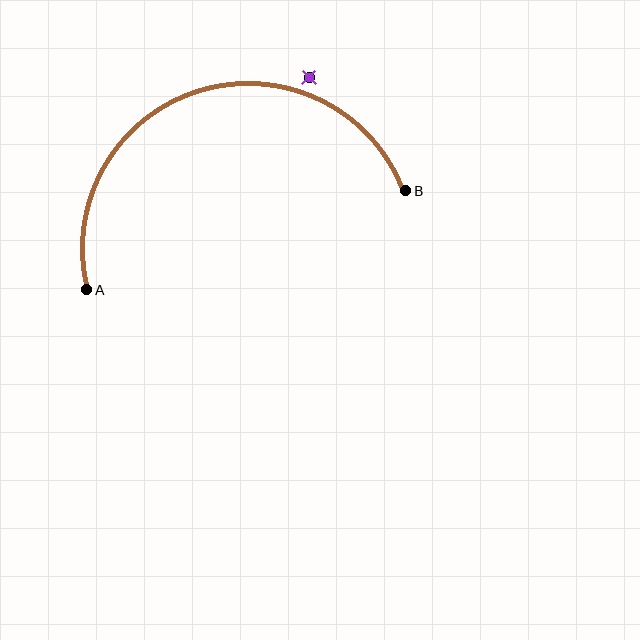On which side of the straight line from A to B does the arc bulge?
The arc bulges above the straight line connecting A and B.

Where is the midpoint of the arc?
The arc midpoint is the point on the curve farthest from the straight line joining A and B. It sits above that line.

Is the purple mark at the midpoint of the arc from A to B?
No — the purple mark does not lie on the arc at all. It sits slightly outside the curve.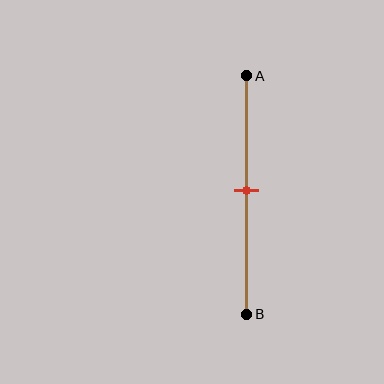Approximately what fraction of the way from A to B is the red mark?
The red mark is approximately 50% of the way from A to B.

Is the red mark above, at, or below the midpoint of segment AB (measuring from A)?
The red mark is approximately at the midpoint of segment AB.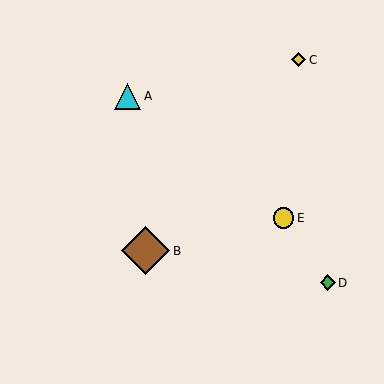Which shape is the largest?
The brown diamond (labeled B) is the largest.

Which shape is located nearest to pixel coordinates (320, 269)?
The green diamond (labeled D) at (328, 283) is nearest to that location.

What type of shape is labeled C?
Shape C is a yellow diamond.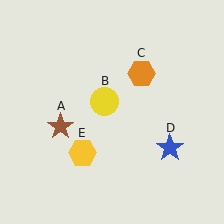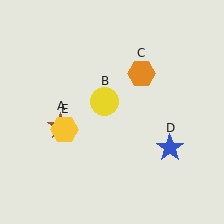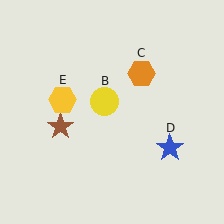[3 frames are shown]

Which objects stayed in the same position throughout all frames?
Brown star (object A) and yellow circle (object B) and orange hexagon (object C) and blue star (object D) remained stationary.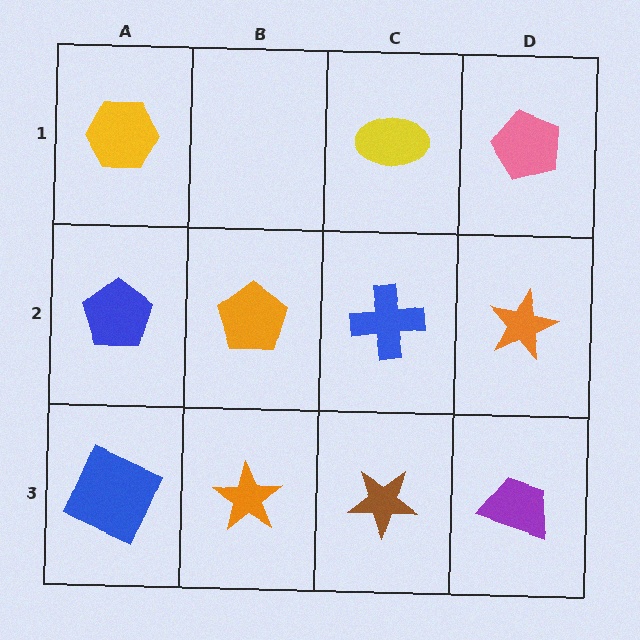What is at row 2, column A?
A blue pentagon.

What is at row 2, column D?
An orange star.